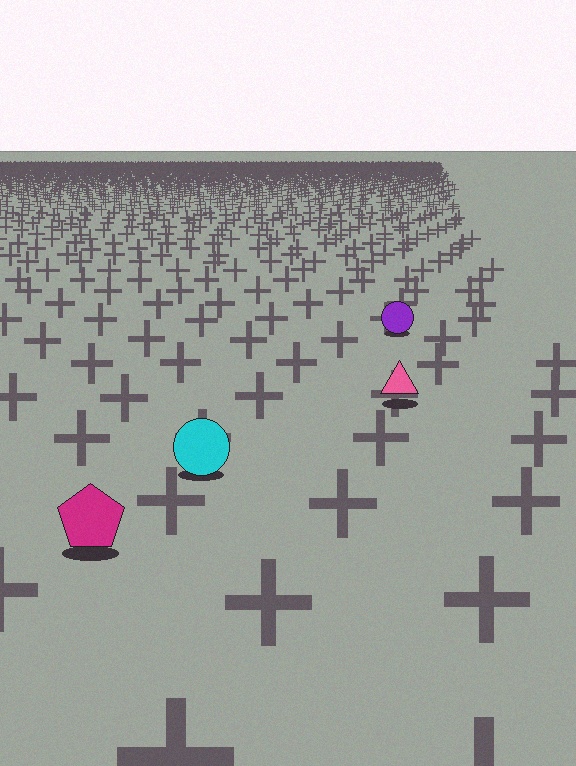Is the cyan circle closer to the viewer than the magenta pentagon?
No. The magenta pentagon is closer — you can tell from the texture gradient: the ground texture is coarser near it.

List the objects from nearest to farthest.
From nearest to farthest: the magenta pentagon, the cyan circle, the pink triangle, the purple circle.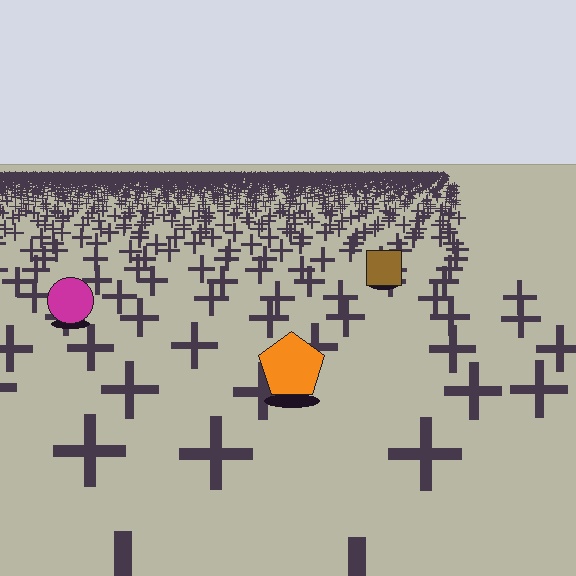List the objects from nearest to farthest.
From nearest to farthest: the orange pentagon, the magenta circle, the brown square.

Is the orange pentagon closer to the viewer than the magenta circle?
Yes. The orange pentagon is closer — you can tell from the texture gradient: the ground texture is coarser near it.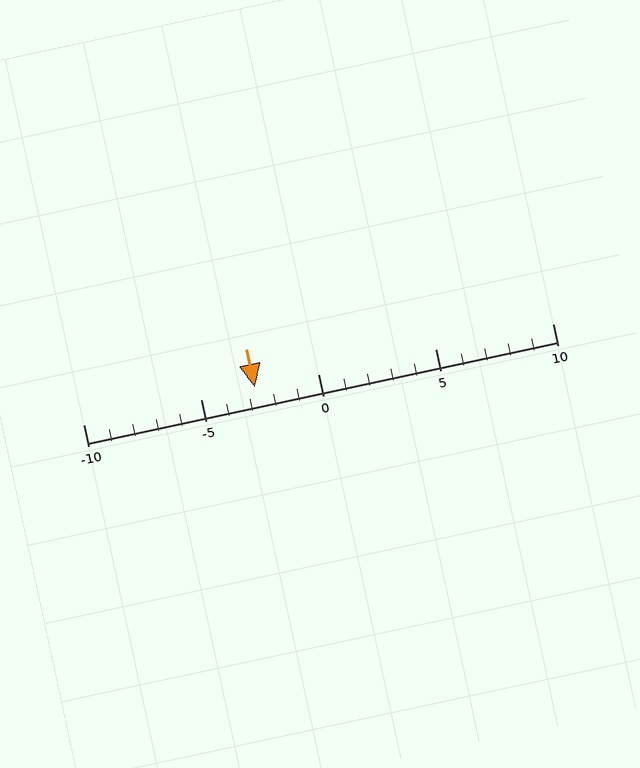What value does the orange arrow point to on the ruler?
The orange arrow points to approximately -3.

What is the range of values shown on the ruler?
The ruler shows values from -10 to 10.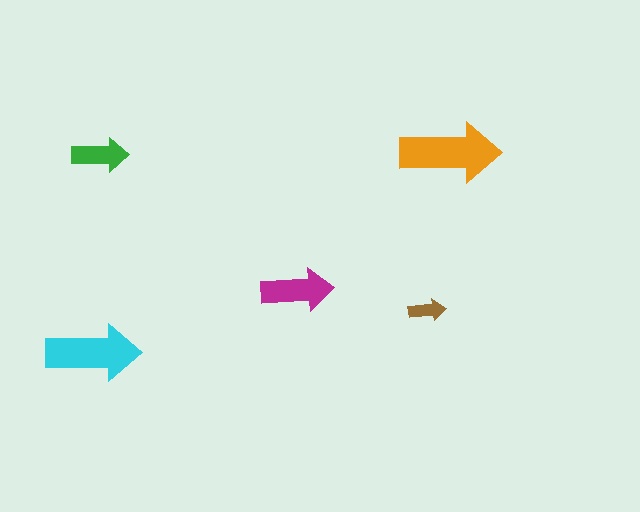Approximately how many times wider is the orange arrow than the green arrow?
About 2 times wider.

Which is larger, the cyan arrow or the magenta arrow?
The cyan one.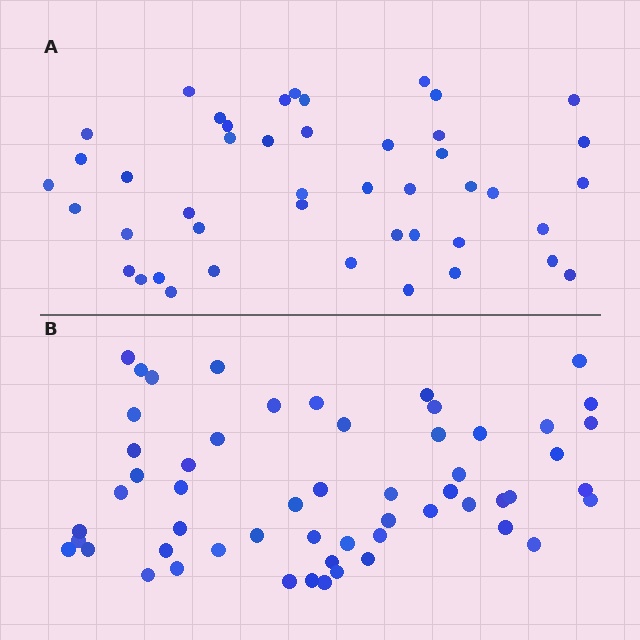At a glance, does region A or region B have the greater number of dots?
Region B (the bottom region) has more dots.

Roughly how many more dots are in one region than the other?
Region B has roughly 12 or so more dots than region A.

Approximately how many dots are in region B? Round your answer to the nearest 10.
About 60 dots. (The exact count is 56, which rounds to 60.)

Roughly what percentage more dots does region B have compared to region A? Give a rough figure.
About 25% more.